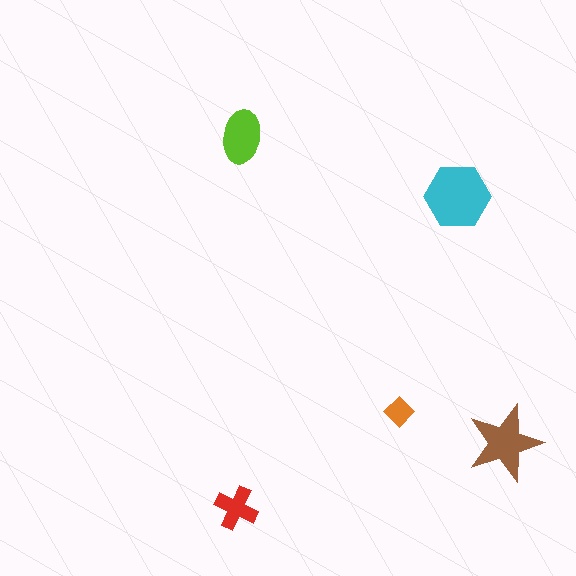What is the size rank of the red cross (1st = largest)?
4th.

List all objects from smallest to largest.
The orange diamond, the red cross, the lime ellipse, the brown star, the cyan hexagon.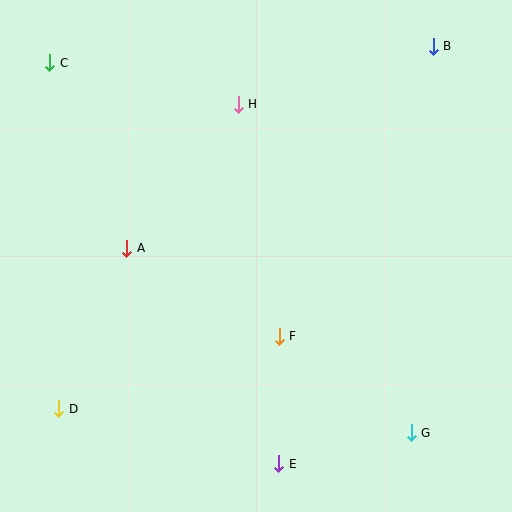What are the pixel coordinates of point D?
Point D is at (59, 409).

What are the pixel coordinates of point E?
Point E is at (279, 464).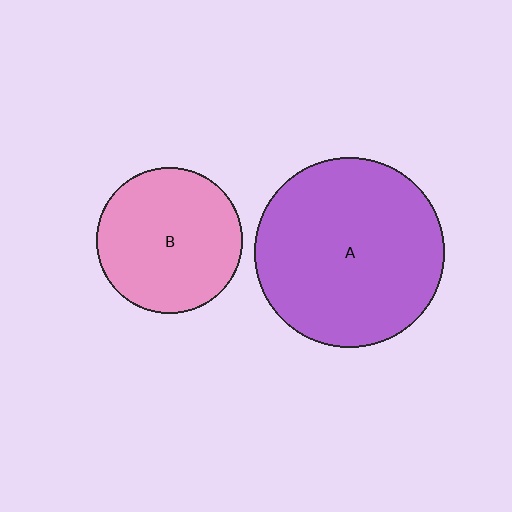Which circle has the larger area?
Circle A (purple).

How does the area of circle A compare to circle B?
Approximately 1.7 times.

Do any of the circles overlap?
No, none of the circles overlap.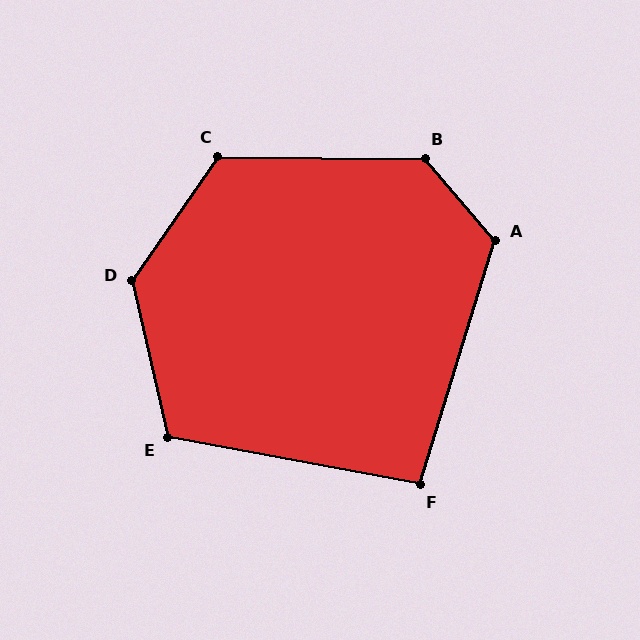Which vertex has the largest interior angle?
D, at approximately 132 degrees.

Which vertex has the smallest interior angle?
F, at approximately 97 degrees.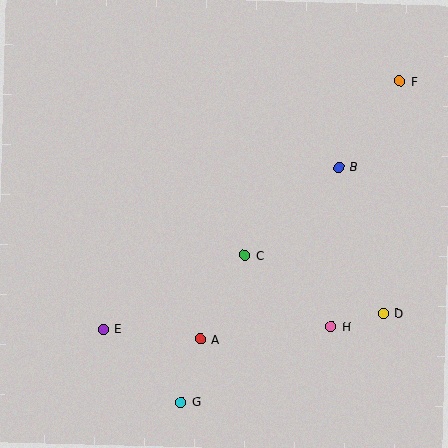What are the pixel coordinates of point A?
Point A is at (200, 339).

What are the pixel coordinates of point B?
Point B is at (339, 167).